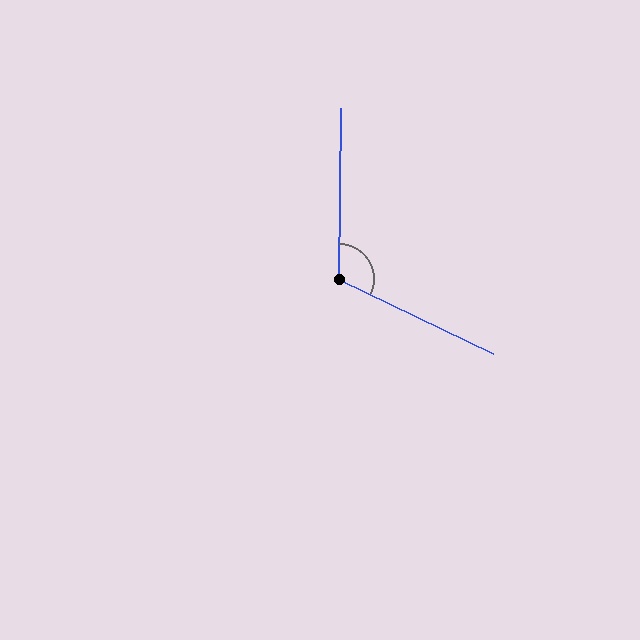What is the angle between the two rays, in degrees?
Approximately 115 degrees.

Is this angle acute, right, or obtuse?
It is obtuse.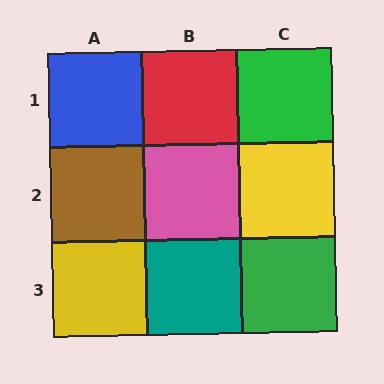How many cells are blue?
1 cell is blue.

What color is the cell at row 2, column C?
Yellow.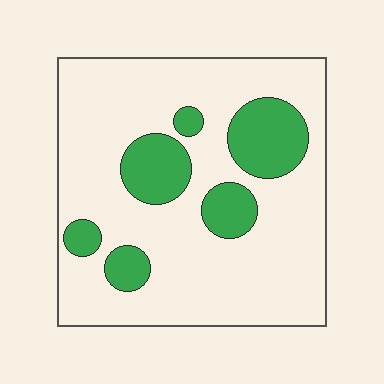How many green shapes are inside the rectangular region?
6.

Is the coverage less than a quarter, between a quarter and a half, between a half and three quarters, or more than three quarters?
Less than a quarter.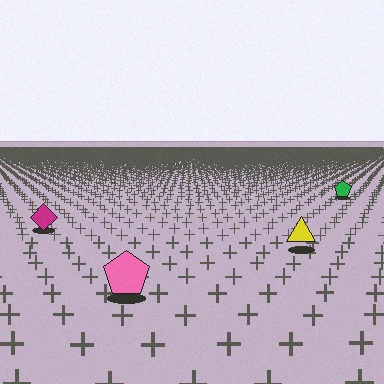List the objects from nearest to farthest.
From nearest to farthest: the pink pentagon, the yellow triangle, the magenta diamond, the green pentagon.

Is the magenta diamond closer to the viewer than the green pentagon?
Yes. The magenta diamond is closer — you can tell from the texture gradient: the ground texture is coarser near it.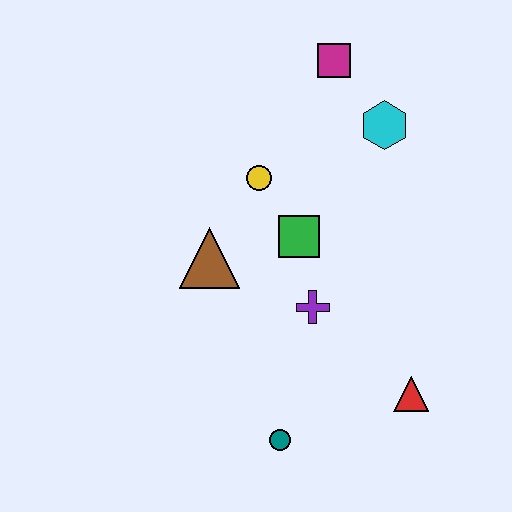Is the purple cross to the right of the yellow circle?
Yes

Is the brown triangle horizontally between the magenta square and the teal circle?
No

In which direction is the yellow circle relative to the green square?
The yellow circle is above the green square.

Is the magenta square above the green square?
Yes